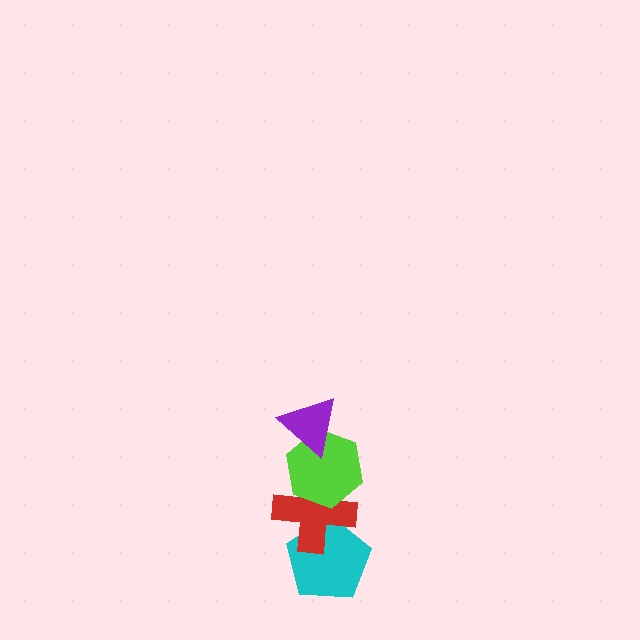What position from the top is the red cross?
The red cross is 3rd from the top.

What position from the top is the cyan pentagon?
The cyan pentagon is 4th from the top.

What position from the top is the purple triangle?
The purple triangle is 1st from the top.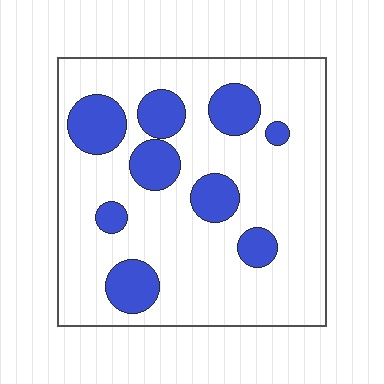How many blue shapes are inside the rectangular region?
9.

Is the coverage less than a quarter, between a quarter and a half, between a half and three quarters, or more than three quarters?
Less than a quarter.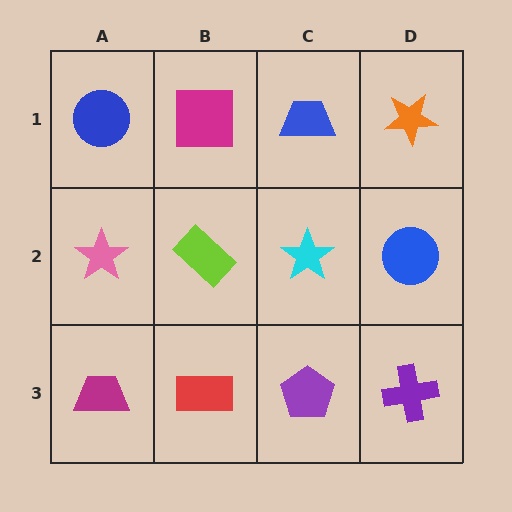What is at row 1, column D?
An orange star.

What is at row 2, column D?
A blue circle.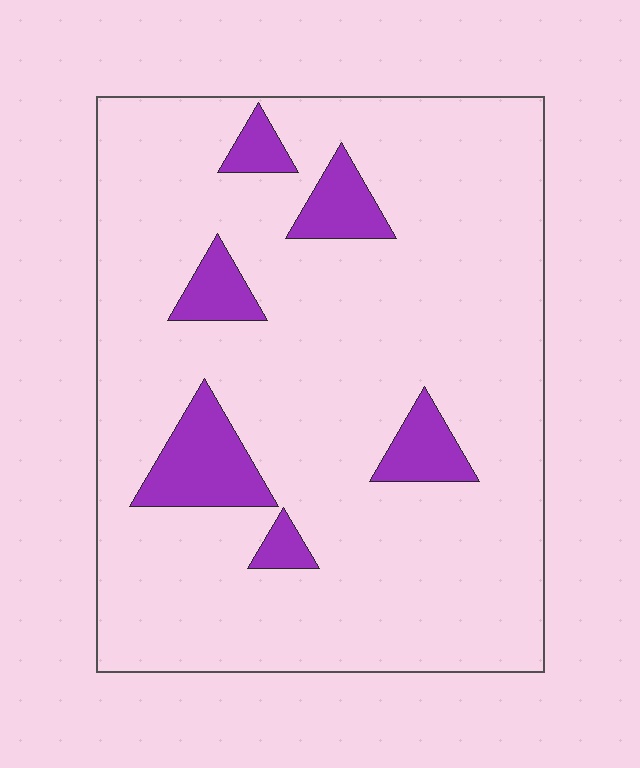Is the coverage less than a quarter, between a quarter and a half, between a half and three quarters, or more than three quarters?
Less than a quarter.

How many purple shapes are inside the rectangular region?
6.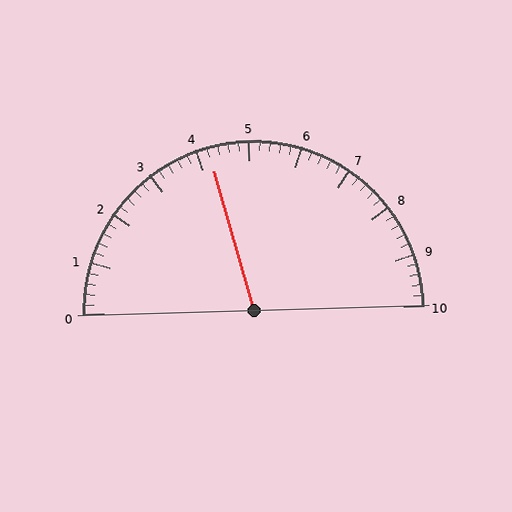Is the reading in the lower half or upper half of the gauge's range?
The reading is in the lower half of the range (0 to 10).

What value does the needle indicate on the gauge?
The needle indicates approximately 4.2.